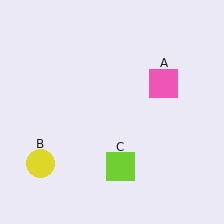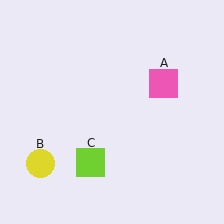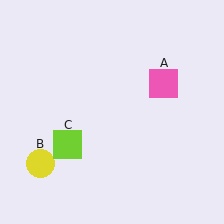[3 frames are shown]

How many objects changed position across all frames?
1 object changed position: lime square (object C).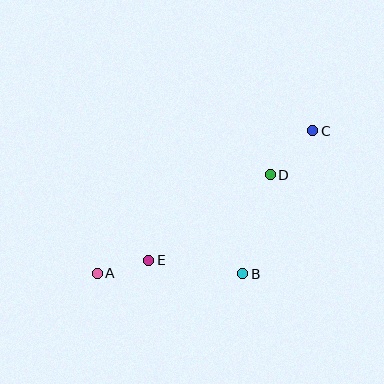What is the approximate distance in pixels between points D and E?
The distance between D and E is approximately 149 pixels.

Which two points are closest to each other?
Points A and E are closest to each other.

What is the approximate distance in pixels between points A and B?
The distance between A and B is approximately 145 pixels.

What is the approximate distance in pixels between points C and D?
The distance between C and D is approximately 61 pixels.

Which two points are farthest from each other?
Points A and C are farthest from each other.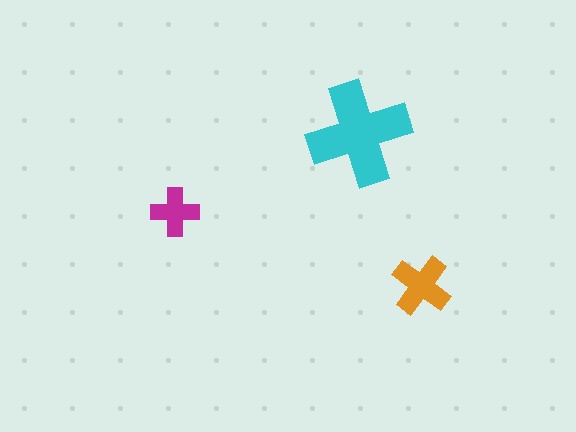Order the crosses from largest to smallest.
the cyan one, the orange one, the magenta one.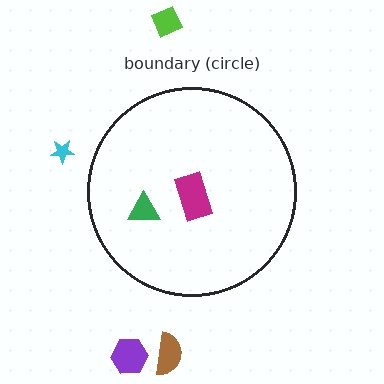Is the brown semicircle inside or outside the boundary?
Outside.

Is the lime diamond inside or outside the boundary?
Outside.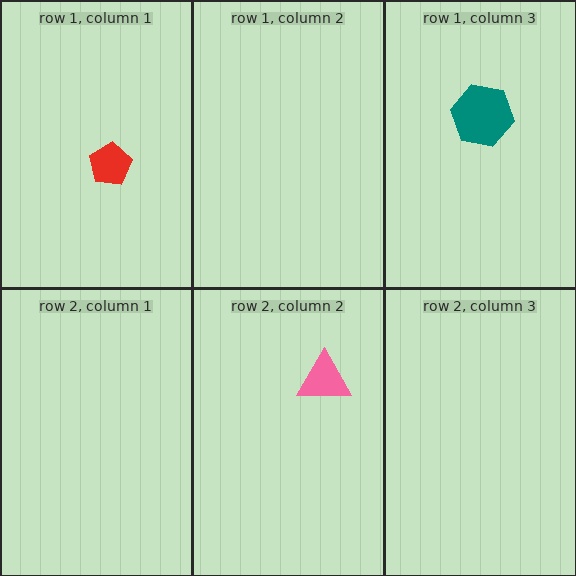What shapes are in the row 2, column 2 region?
The pink triangle.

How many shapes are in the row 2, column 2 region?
1.